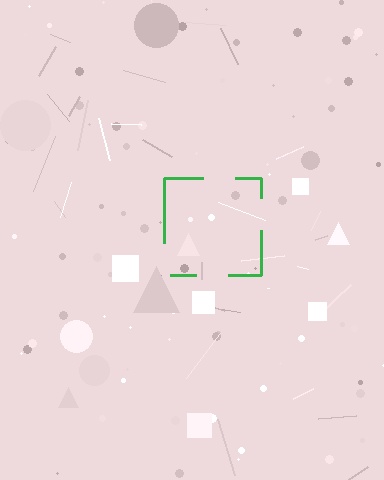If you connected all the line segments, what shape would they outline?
They would outline a square.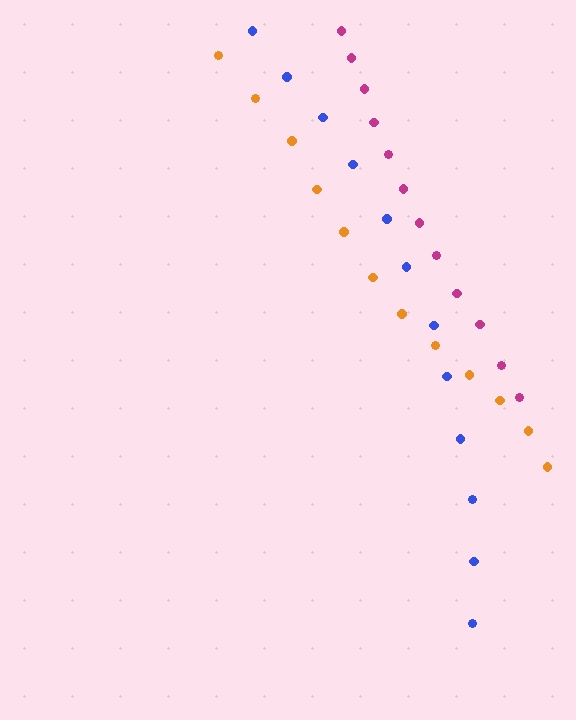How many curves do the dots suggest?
There are 3 distinct paths.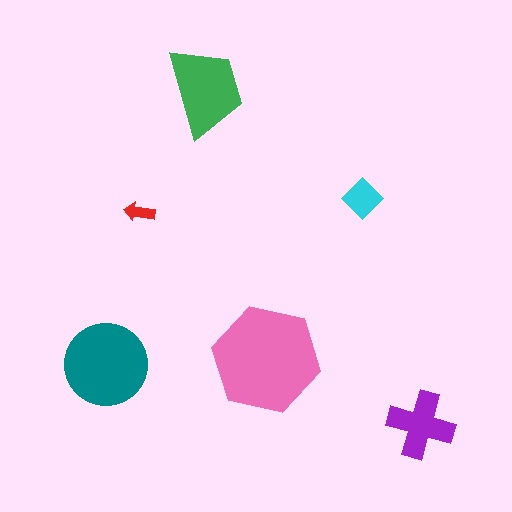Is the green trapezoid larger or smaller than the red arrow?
Larger.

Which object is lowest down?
The purple cross is bottommost.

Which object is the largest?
The pink hexagon.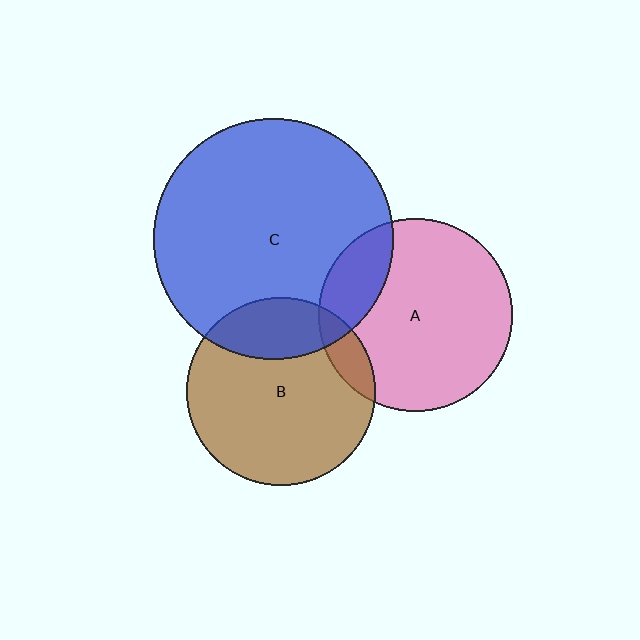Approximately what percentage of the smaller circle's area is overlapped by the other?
Approximately 25%.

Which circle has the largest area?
Circle C (blue).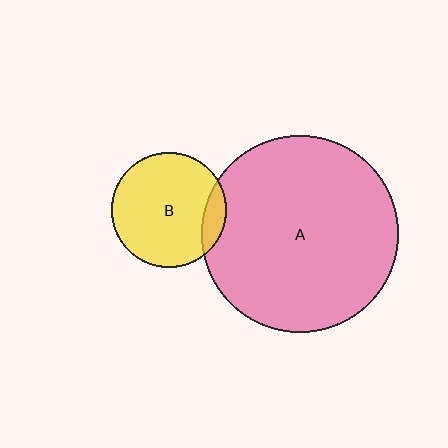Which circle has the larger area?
Circle A (pink).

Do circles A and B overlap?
Yes.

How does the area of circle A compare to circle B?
Approximately 3.0 times.